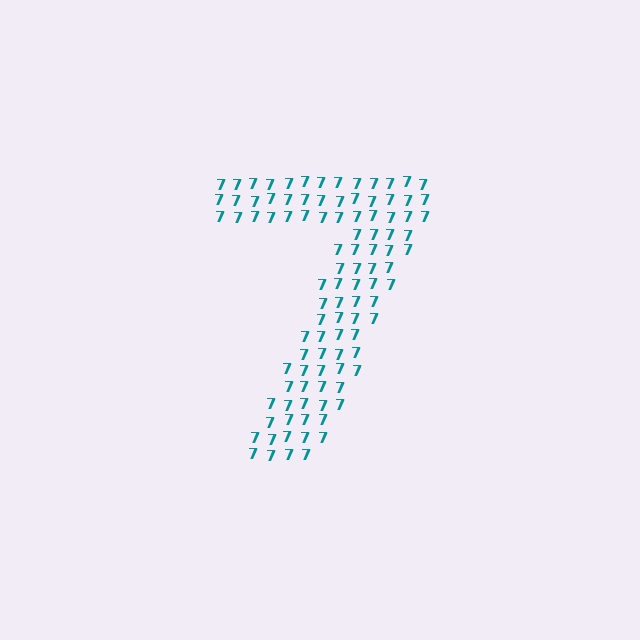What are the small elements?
The small elements are digit 7's.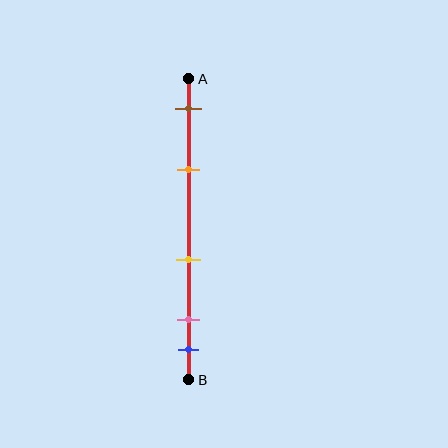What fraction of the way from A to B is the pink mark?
The pink mark is approximately 80% (0.8) of the way from A to B.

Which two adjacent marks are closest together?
The pink and blue marks are the closest adjacent pair.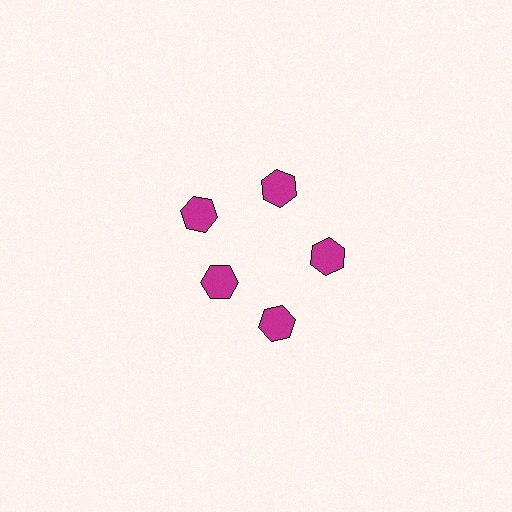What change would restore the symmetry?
The symmetry would be restored by moving it outward, back onto the ring so that all 5 hexagons sit at equal angles and equal distance from the center.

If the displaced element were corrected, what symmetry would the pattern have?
It would have 5-fold rotational symmetry — the pattern would map onto itself every 72 degrees.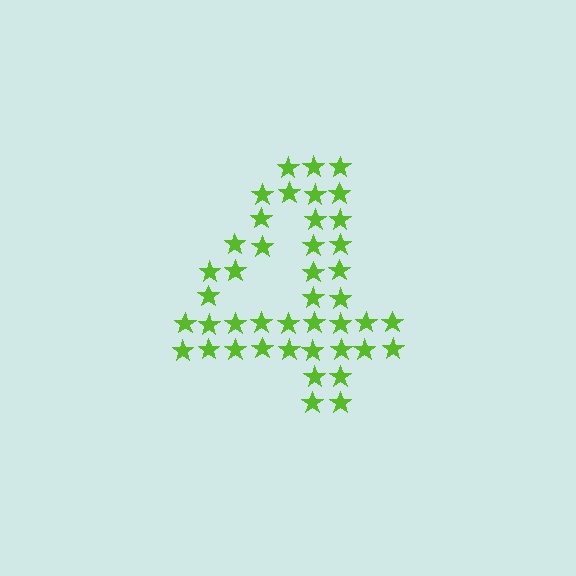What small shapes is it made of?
It is made of small stars.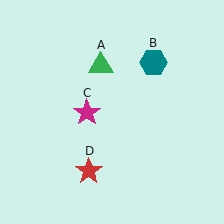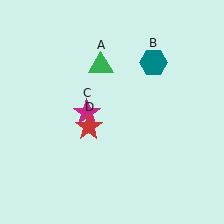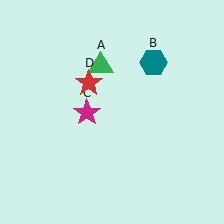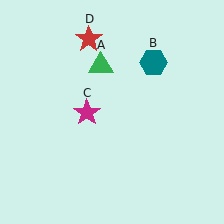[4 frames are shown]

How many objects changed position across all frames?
1 object changed position: red star (object D).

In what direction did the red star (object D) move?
The red star (object D) moved up.